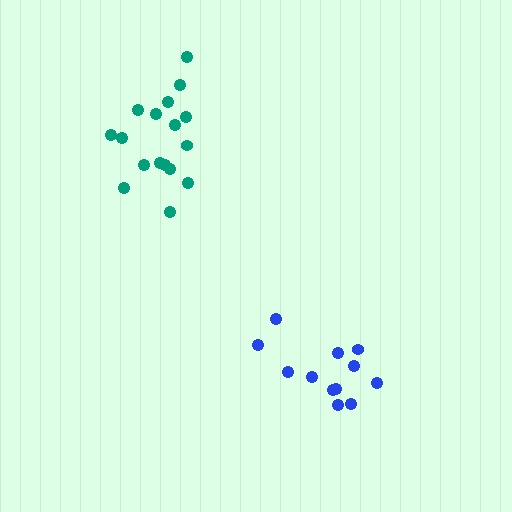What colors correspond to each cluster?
The clusters are colored: teal, blue.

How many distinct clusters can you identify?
There are 2 distinct clusters.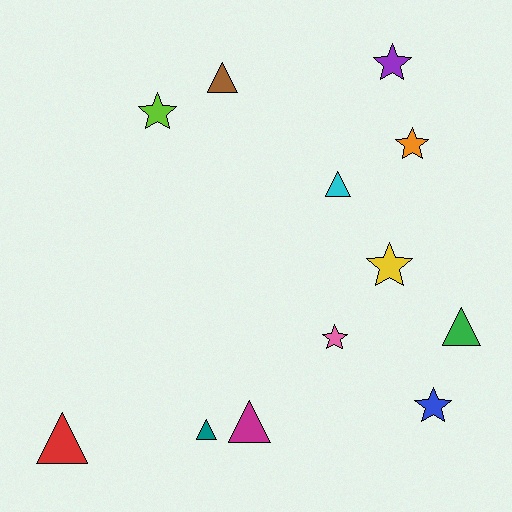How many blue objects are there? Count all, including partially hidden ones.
There is 1 blue object.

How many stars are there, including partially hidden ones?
There are 6 stars.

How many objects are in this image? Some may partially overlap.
There are 12 objects.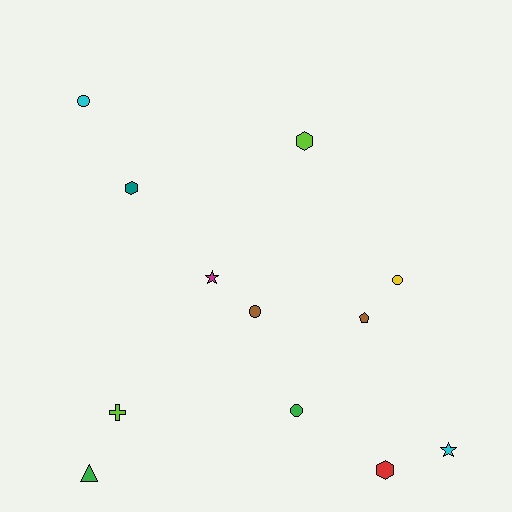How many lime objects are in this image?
There are 2 lime objects.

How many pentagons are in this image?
There is 1 pentagon.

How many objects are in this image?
There are 12 objects.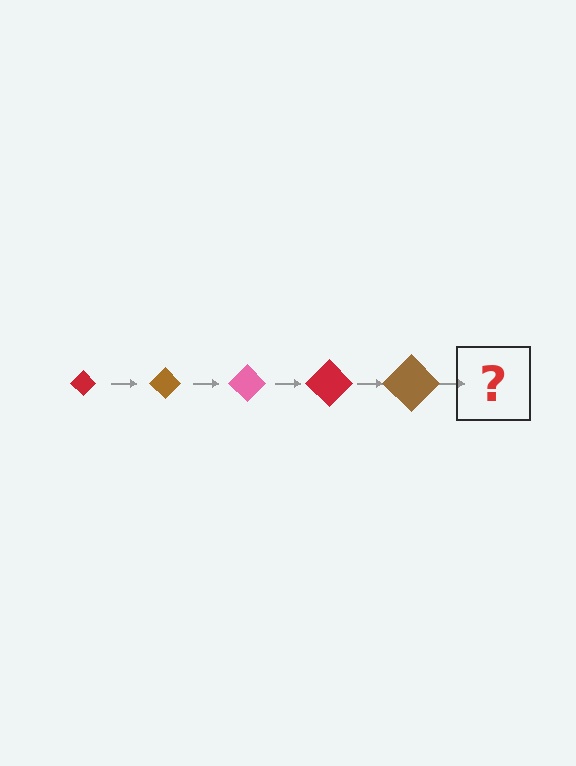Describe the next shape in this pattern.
It should be a pink diamond, larger than the previous one.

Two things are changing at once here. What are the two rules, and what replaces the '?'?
The two rules are that the diamond grows larger each step and the color cycles through red, brown, and pink. The '?' should be a pink diamond, larger than the previous one.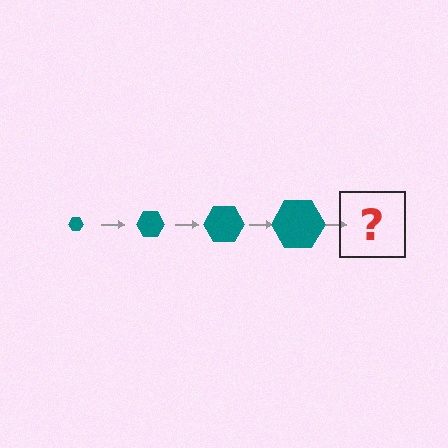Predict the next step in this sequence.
The next step is a teal hexagon, larger than the previous one.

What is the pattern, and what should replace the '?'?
The pattern is that the hexagon gets progressively larger each step. The '?' should be a teal hexagon, larger than the previous one.